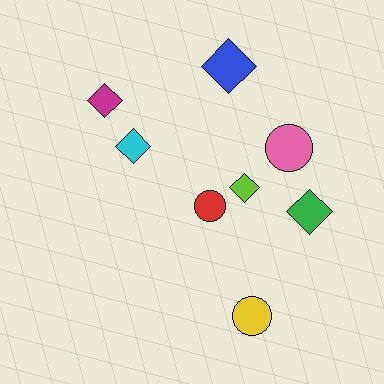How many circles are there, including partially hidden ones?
There are 3 circles.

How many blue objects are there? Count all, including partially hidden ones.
There is 1 blue object.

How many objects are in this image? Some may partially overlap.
There are 8 objects.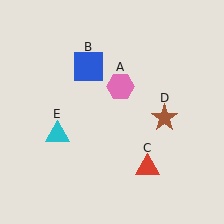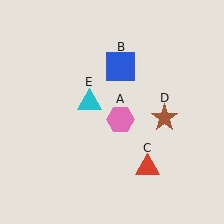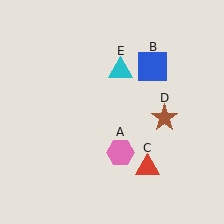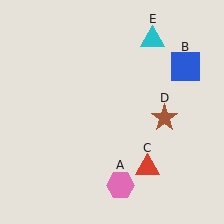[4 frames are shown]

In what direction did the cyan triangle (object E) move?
The cyan triangle (object E) moved up and to the right.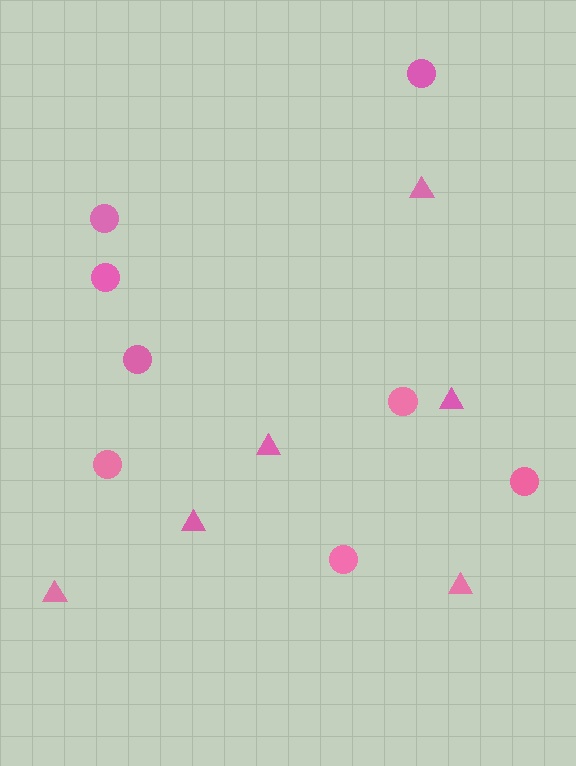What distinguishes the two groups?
There are 2 groups: one group of circles (8) and one group of triangles (6).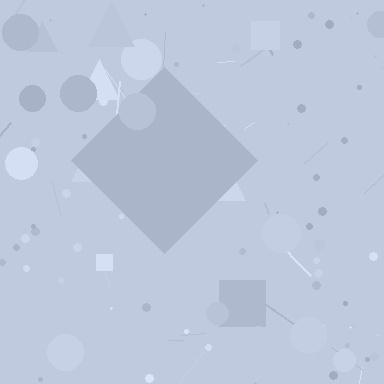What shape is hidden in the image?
A diamond is hidden in the image.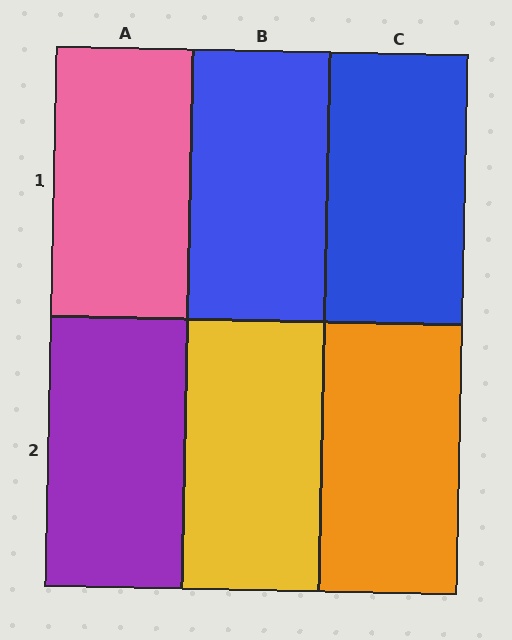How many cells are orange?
1 cell is orange.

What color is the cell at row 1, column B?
Blue.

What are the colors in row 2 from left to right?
Purple, yellow, orange.